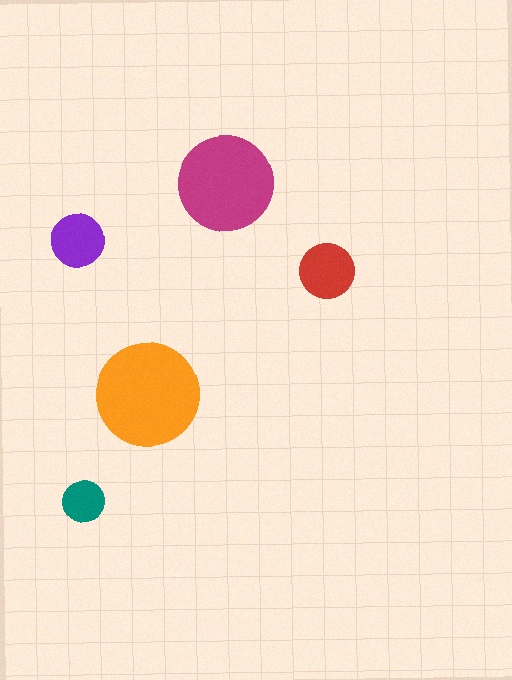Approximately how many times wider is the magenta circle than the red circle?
About 1.5 times wider.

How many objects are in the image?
There are 5 objects in the image.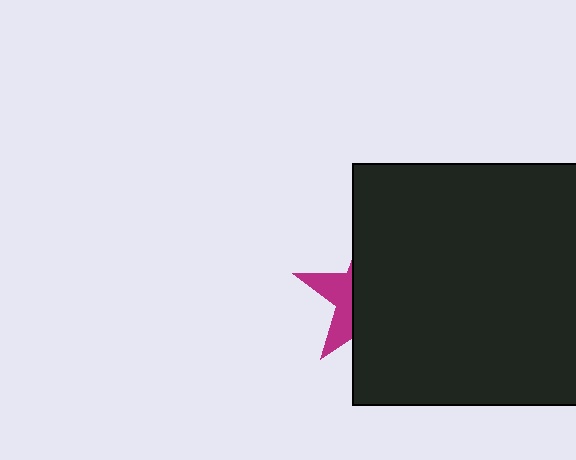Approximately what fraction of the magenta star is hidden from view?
Roughly 69% of the magenta star is hidden behind the black square.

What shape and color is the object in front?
The object in front is a black square.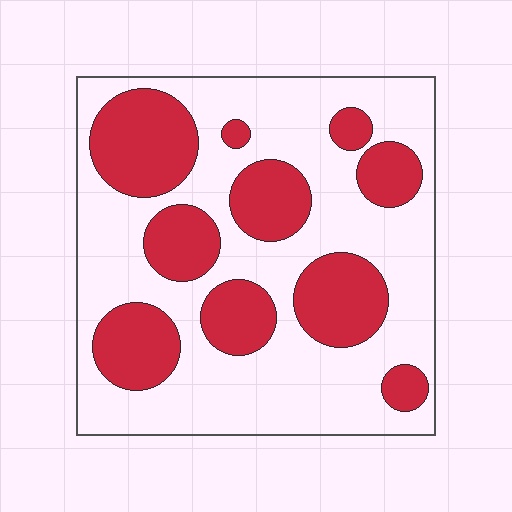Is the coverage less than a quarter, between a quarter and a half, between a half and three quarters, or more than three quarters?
Between a quarter and a half.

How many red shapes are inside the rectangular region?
10.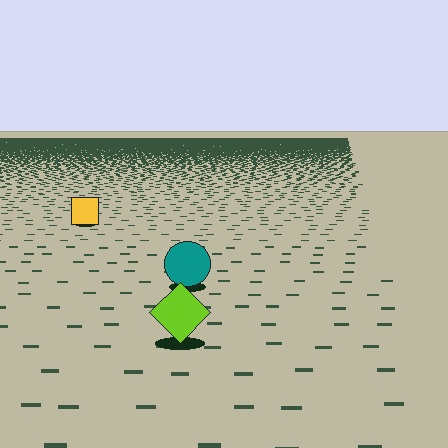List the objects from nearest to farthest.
From nearest to farthest: the lime diamond, the teal circle, the yellow square.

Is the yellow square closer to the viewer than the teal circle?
No. The teal circle is closer — you can tell from the texture gradient: the ground texture is coarser near it.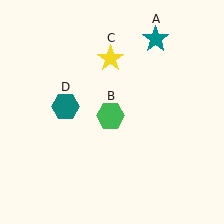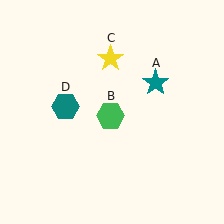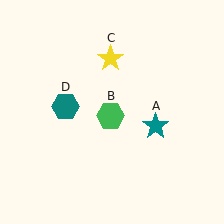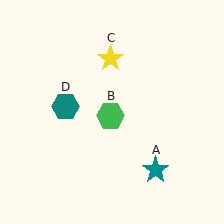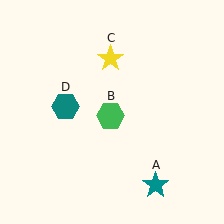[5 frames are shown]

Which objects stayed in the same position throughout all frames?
Green hexagon (object B) and yellow star (object C) and teal hexagon (object D) remained stationary.